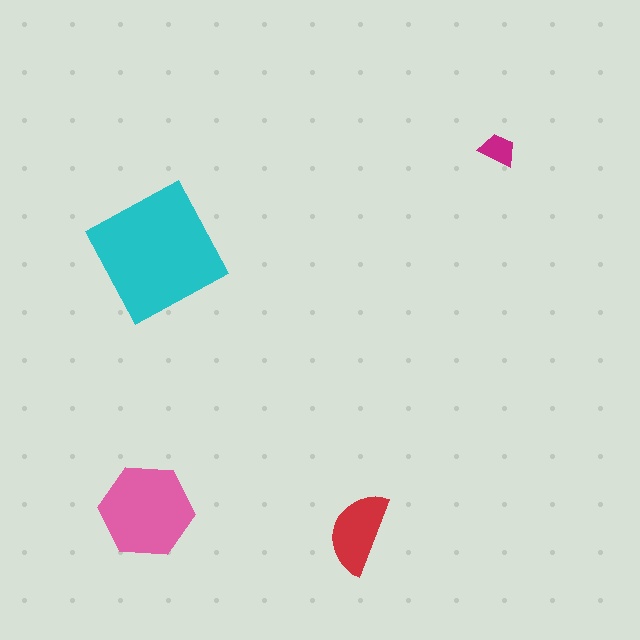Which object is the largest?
The cyan square.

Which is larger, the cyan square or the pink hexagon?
The cyan square.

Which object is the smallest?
The magenta trapezoid.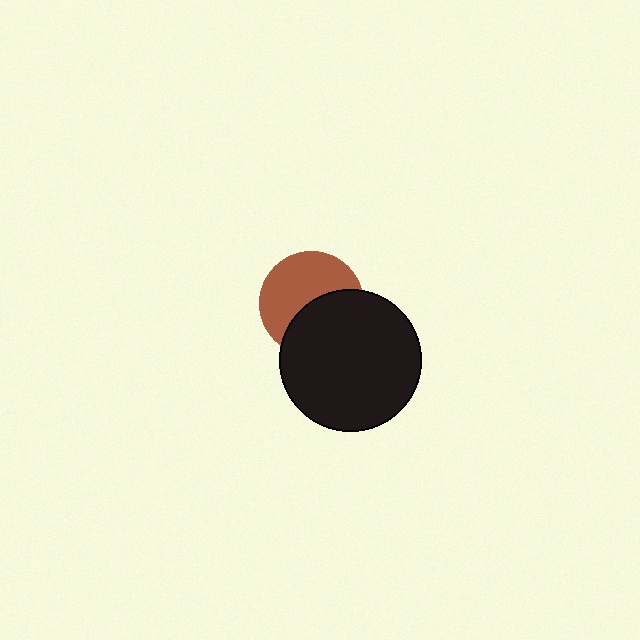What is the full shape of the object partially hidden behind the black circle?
The partially hidden object is a brown circle.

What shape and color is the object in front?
The object in front is a black circle.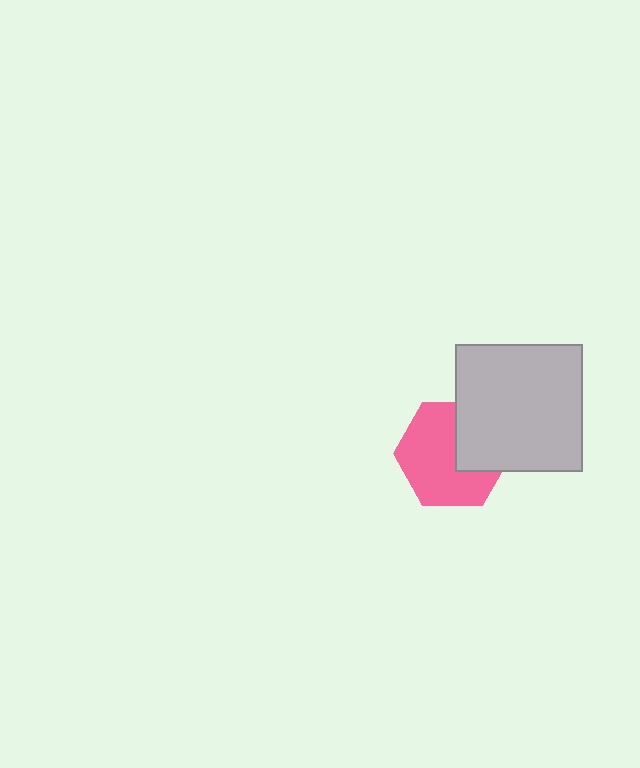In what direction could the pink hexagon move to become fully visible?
The pink hexagon could move toward the lower-left. That would shift it out from behind the light gray square entirely.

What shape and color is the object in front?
The object in front is a light gray square.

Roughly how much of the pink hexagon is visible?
Most of it is visible (roughly 67%).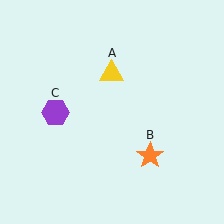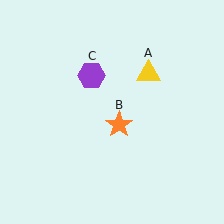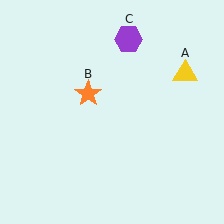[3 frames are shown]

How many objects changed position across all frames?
3 objects changed position: yellow triangle (object A), orange star (object B), purple hexagon (object C).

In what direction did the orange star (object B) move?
The orange star (object B) moved up and to the left.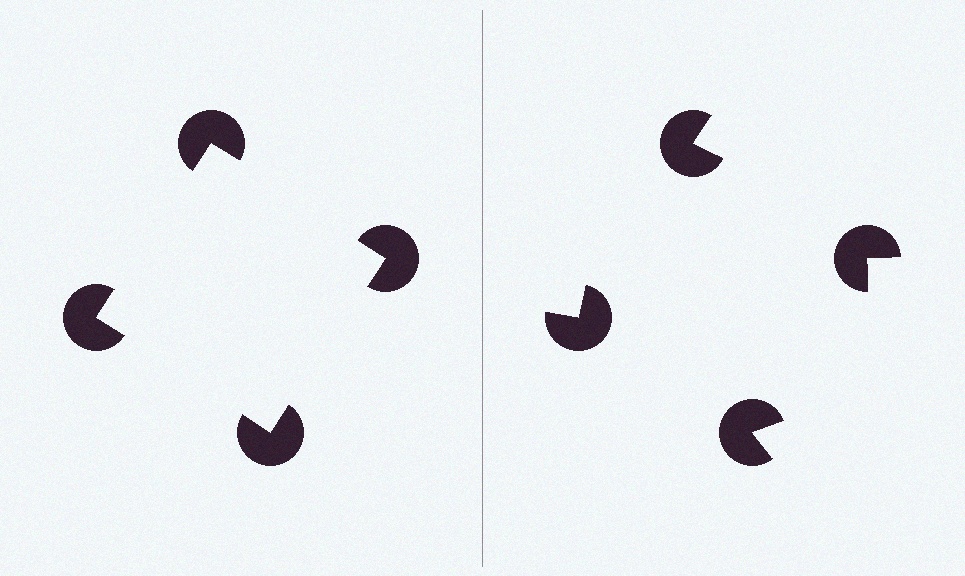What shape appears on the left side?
An illusory square.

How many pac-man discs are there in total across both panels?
8 — 4 on each side.